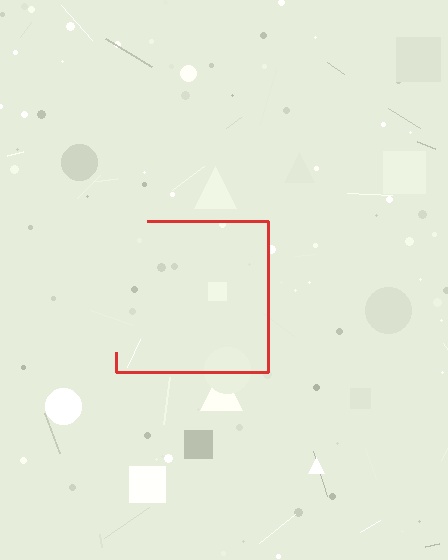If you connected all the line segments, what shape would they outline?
They would outline a square.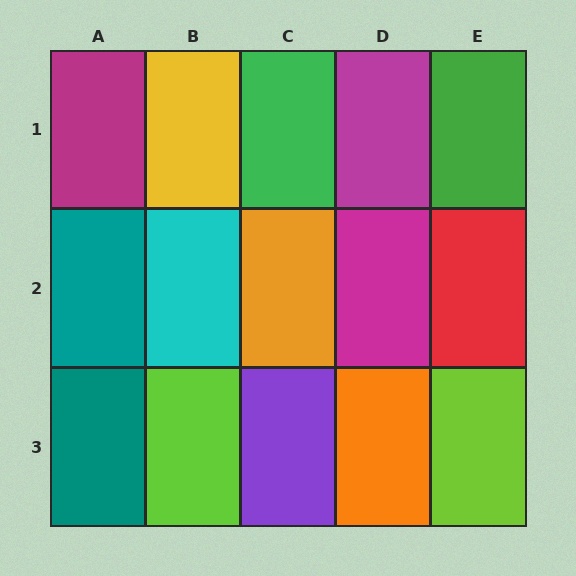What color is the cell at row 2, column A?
Teal.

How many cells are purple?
1 cell is purple.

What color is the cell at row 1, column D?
Magenta.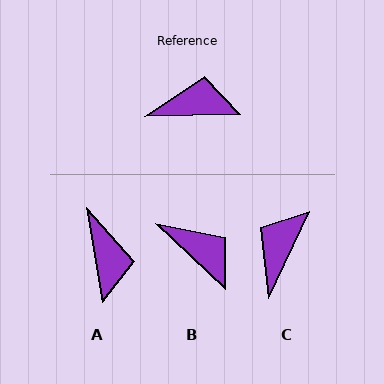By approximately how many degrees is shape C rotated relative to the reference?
Approximately 64 degrees counter-clockwise.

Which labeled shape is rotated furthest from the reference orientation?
A, about 82 degrees away.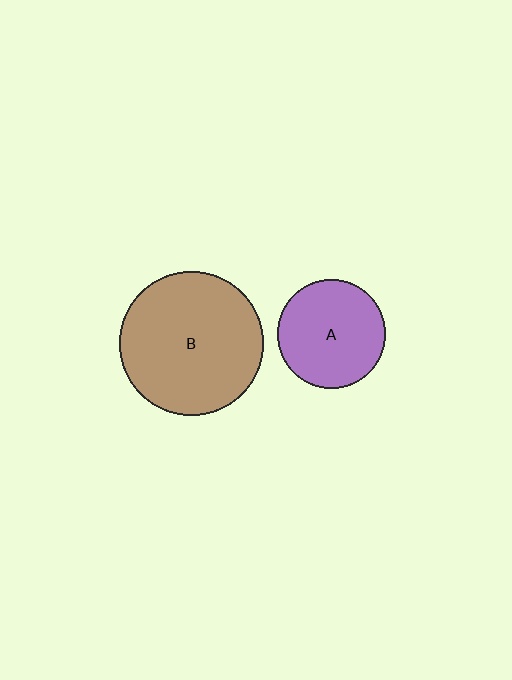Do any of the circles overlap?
No, none of the circles overlap.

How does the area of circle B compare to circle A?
Approximately 1.8 times.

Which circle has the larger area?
Circle B (brown).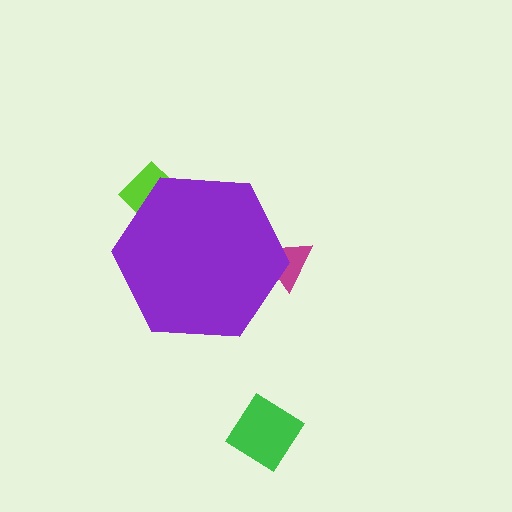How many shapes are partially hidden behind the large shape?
2 shapes are partially hidden.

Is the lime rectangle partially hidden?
Yes, the lime rectangle is partially hidden behind the purple hexagon.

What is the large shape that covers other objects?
A purple hexagon.